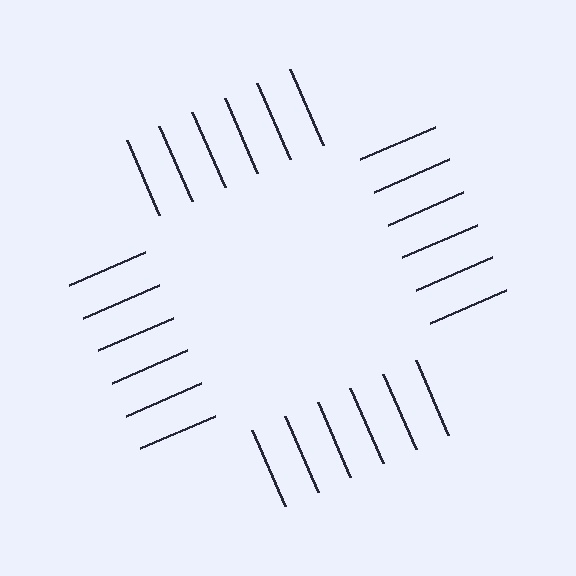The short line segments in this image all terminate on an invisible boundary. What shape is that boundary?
An illusory square — the line segments terminate on its edges but no continuous stroke is drawn.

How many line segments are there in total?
24 — 6 along each of the 4 edges.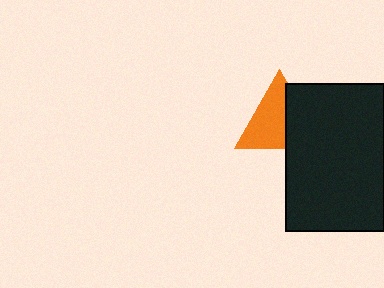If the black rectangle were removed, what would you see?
You would see the complete orange triangle.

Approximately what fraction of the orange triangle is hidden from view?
Roughly 38% of the orange triangle is hidden behind the black rectangle.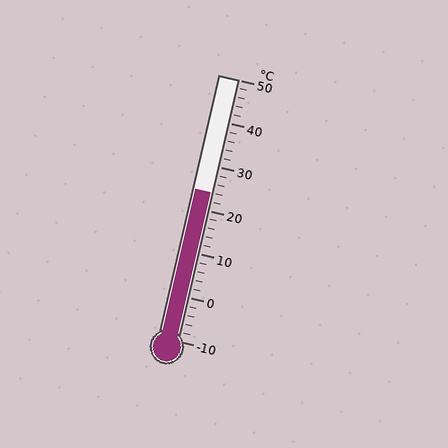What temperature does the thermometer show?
The thermometer shows approximately 24°C.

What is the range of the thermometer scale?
The thermometer scale ranges from -10°C to 50°C.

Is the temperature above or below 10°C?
The temperature is above 10°C.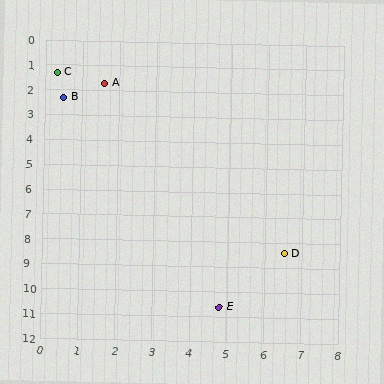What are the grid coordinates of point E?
Point E is at approximately (4.8, 10.6).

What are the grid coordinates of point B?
Point B is at approximately (0.5, 2.3).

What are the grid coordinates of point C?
Point C is at approximately (0.3, 1.3).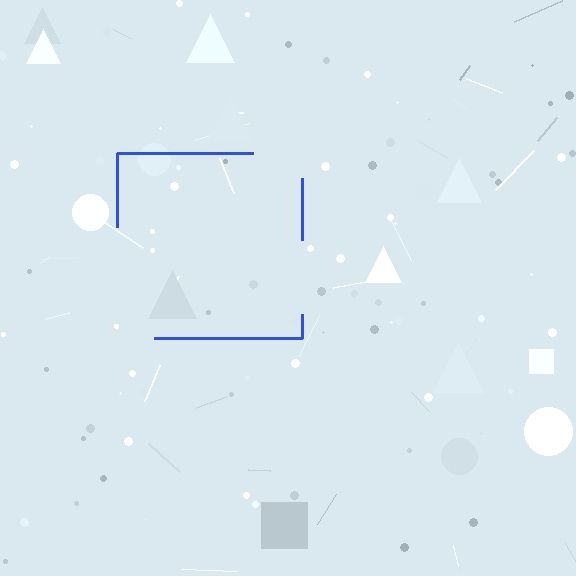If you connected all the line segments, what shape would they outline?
They would outline a square.